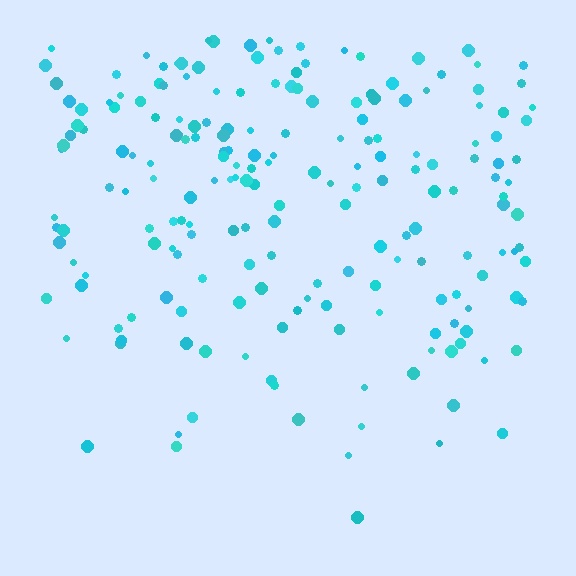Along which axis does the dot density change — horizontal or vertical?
Vertical.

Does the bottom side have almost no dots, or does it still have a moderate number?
Still a moderate number, just noticeably fewer than the top.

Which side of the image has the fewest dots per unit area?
The bottom.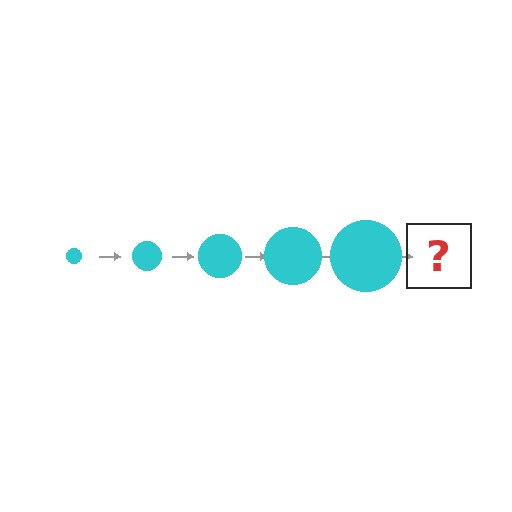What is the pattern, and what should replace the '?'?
The pattern is that the circle gets progressively larger each step. The '?' should be a cyan circle, larger than the previous one.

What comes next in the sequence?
The next element should be a cyan circle, larger than the previous one.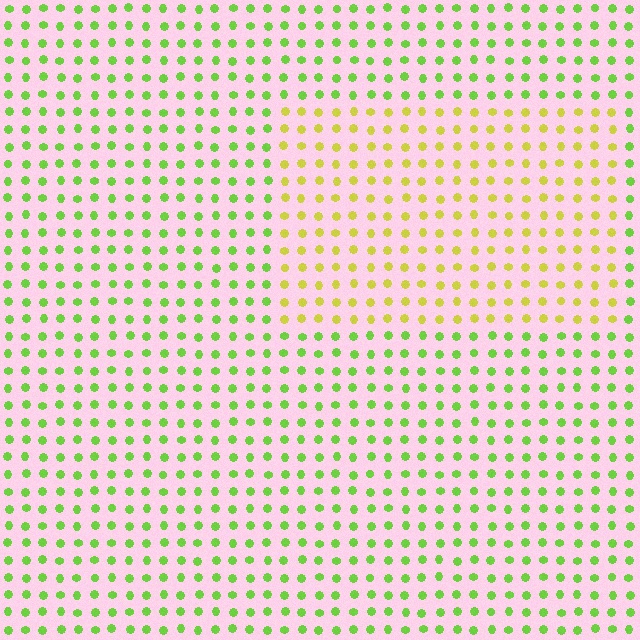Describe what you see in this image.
The image is filled with small lime elements in a uniform arrangement. A rectangle-shaped region is visible where the elements are tinted to a slightly different hue, forming a subtle color boundary.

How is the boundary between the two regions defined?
The boundary is defined purely by a slight shift in hue (about 39 degrees). Spacing, size, and orientation are identical on both sides.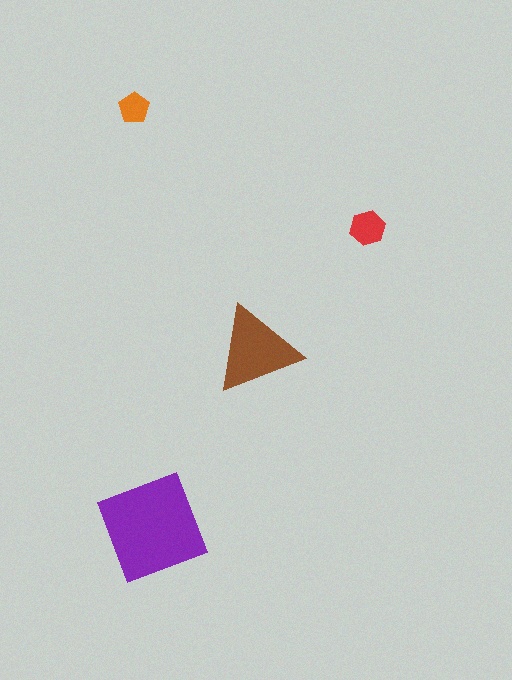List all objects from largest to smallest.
The purple diamond, the brown triangle, the red hexagon, the orange pentagon.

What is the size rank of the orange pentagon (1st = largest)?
4th.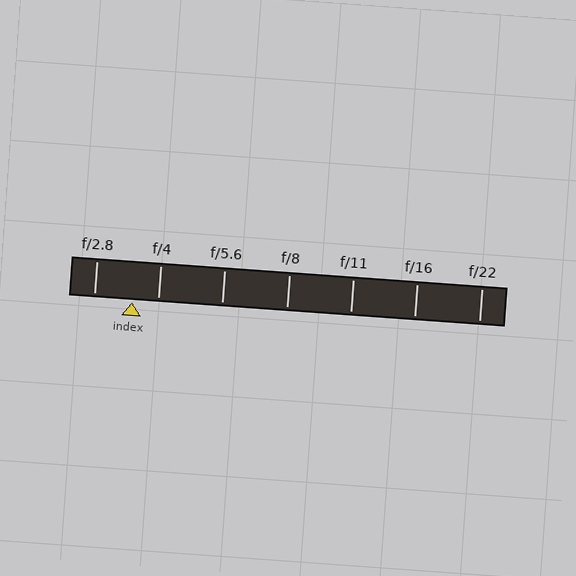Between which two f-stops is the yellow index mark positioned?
The index mark is between f/2.8 and f/4.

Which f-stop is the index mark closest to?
The index mark is closest to f/4.